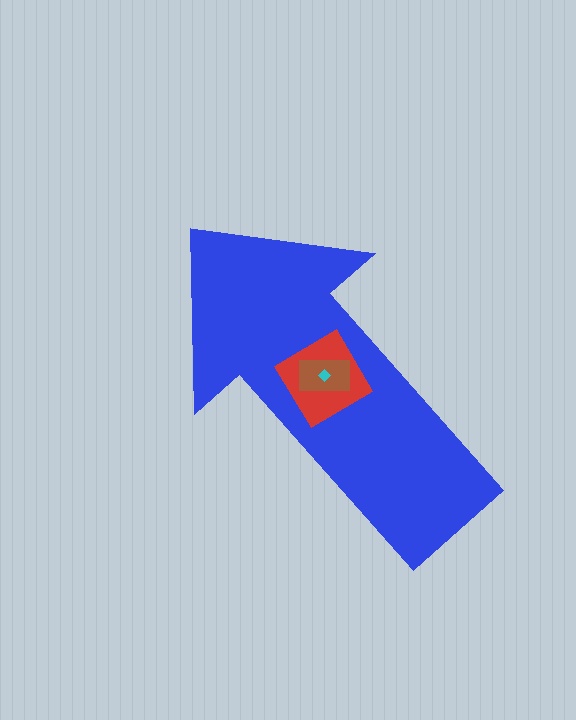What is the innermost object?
The cyan diamond.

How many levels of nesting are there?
4.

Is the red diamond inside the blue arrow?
Yes.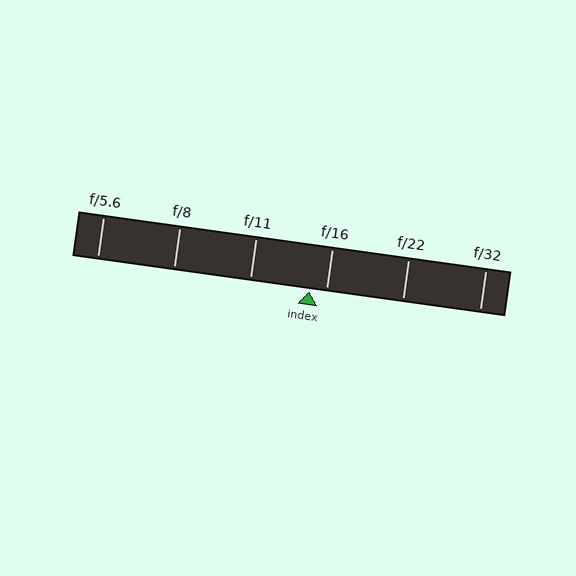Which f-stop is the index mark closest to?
The index mark is closest to f/16.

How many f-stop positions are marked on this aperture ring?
There are 6 f-stop positions marked.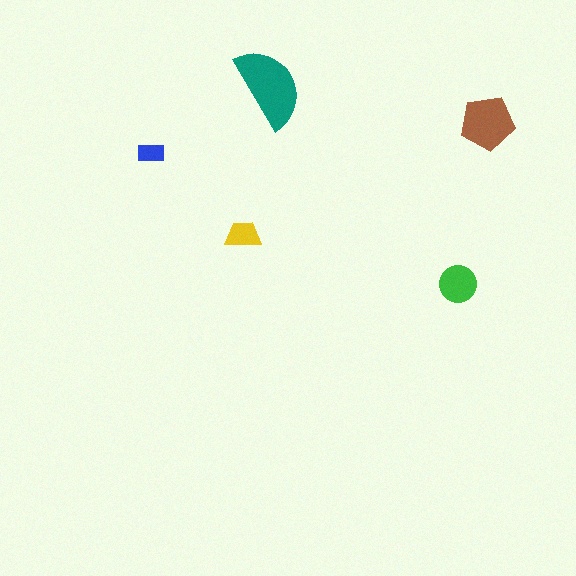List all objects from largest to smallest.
The teal semicircle, the brown pentagon, the green circle, the yellow trapezoid, the blue rectangle.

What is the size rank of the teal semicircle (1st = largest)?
1st.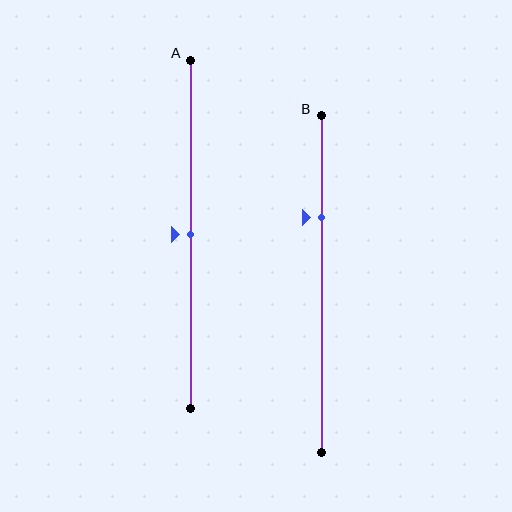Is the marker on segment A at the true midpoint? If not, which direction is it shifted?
Yes, the marker on segment A is at the true midpoint.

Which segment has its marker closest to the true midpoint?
Segment A has its marker closest to the true midpoint.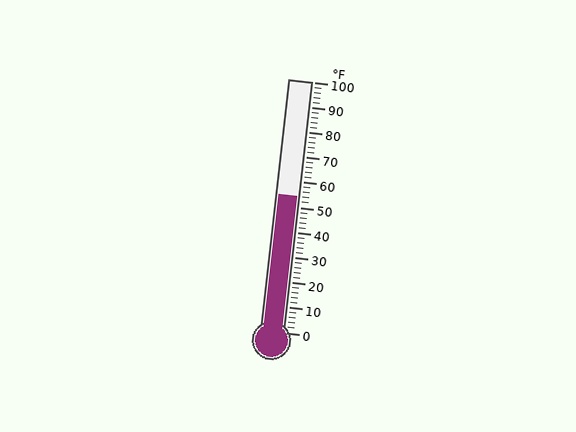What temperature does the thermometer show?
The thermometer shows approximately 54°F.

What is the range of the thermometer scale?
The thermometer scale ranges from 0°F to 100°F.